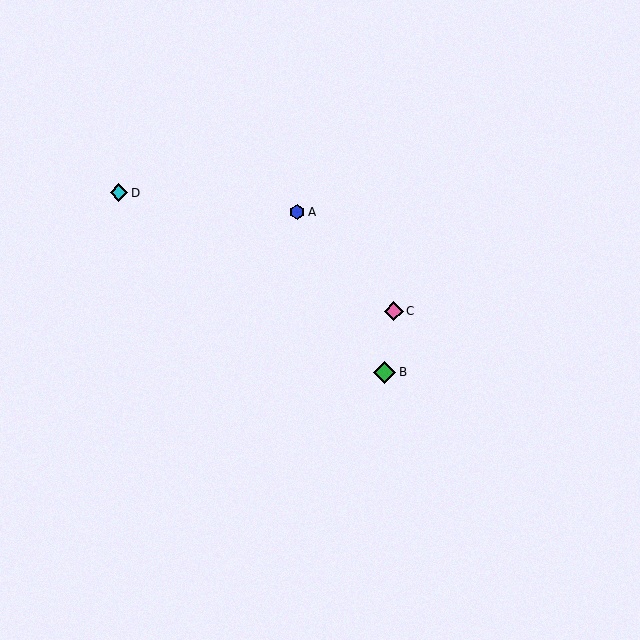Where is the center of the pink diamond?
The center of the pink diamond is at (394, 311).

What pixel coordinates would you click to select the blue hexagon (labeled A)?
Click at (297, 212) to select the blue hexagon A.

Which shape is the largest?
The green diamond (labeled B) is the largest.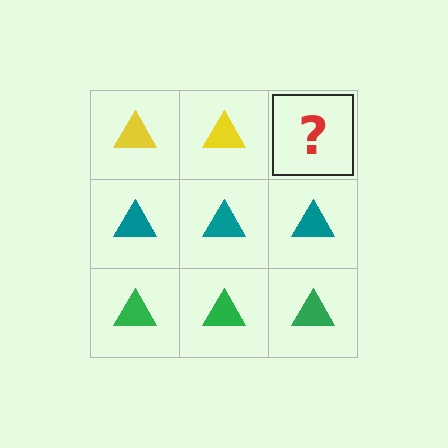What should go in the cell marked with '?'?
The missing cell should contain a yellow triangle.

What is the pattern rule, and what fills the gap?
The rule is that each row has a consistent color. The gap should be filled with a yellow triangle.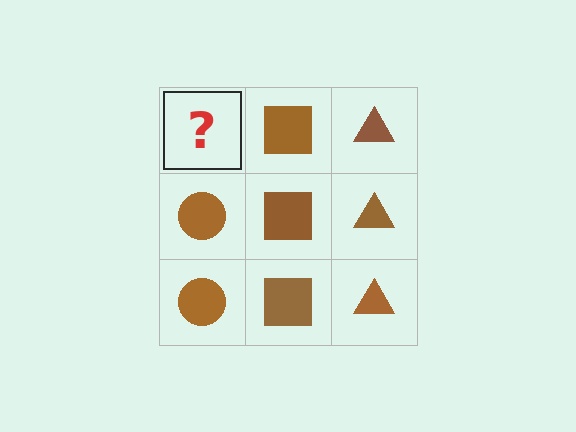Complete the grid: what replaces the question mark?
The question mark should be replaced with a brown circle.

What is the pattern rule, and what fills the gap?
The rule is that each column has a consistent shape. The gap should be filled with a brown circle.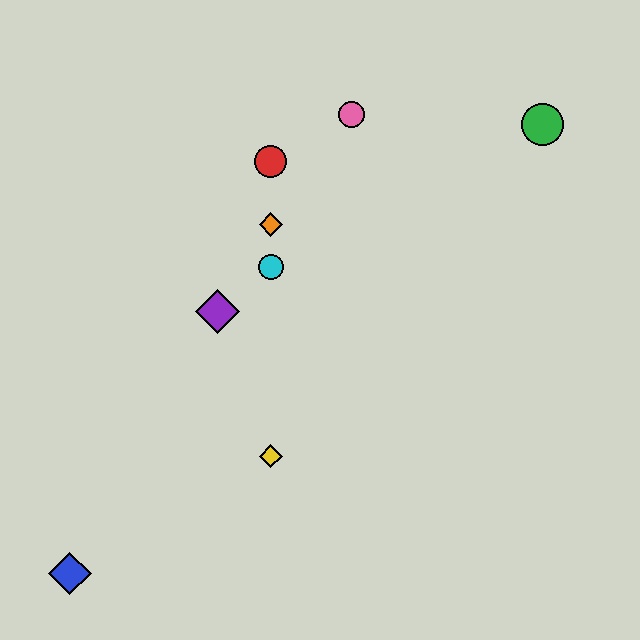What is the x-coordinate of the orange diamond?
The orange diamond is at x≈271.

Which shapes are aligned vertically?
The red circle, the yellow diamond, the orange diamond, the cyan circle are aligned vertically.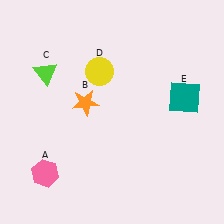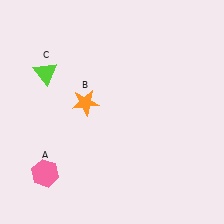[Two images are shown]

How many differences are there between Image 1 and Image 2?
There are 2 differences between the two images.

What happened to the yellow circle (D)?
The yellow circle (D) was removed in Image 2. It was in the top-left area of Image 1.